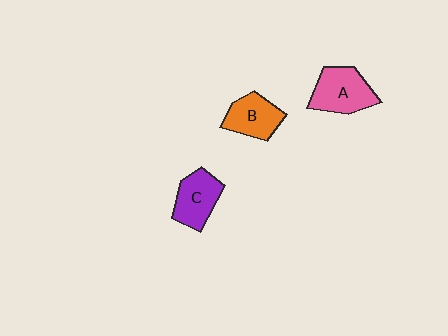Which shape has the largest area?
Shape A (pink).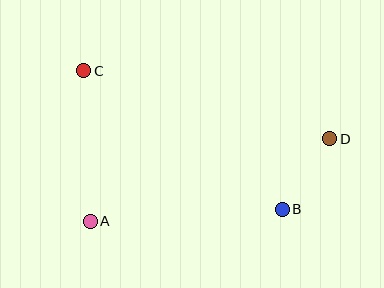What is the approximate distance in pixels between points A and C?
The distance between A and C is approximately 150 pixels.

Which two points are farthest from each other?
Points C and D are farthest from each other.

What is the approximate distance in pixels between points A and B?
The distance between A and B is approximately 192 pixels.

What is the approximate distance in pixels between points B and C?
The distance between B and C is approximately 242 pixels.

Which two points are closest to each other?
Points B and D are closest to each other.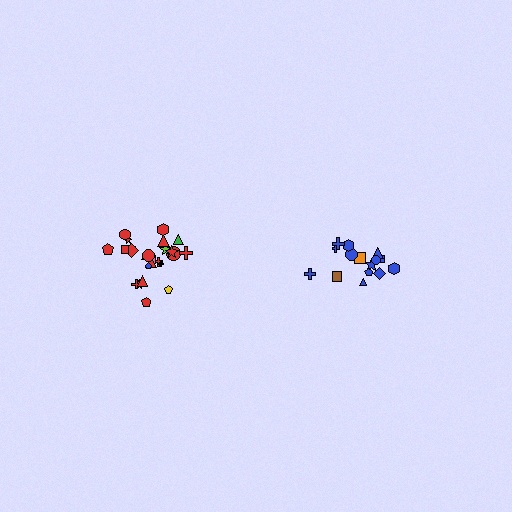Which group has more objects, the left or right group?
The left group.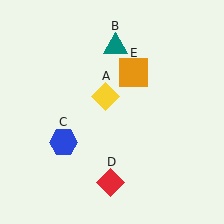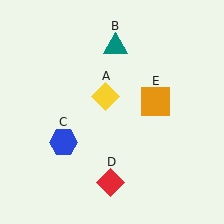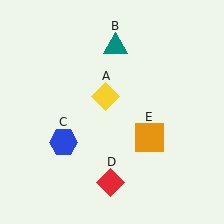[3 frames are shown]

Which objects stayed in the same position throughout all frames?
Yellow diamond (object A) and teal triangle (object B) and blue hexagon (object C) and red diamond (object D) remained stationary.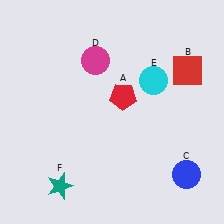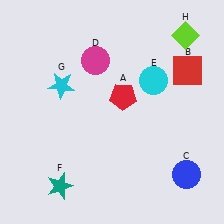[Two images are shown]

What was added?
A cyan star (G), a lime diamond (H) were added in Image 2.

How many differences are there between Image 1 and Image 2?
There are 2 differences between the two images.